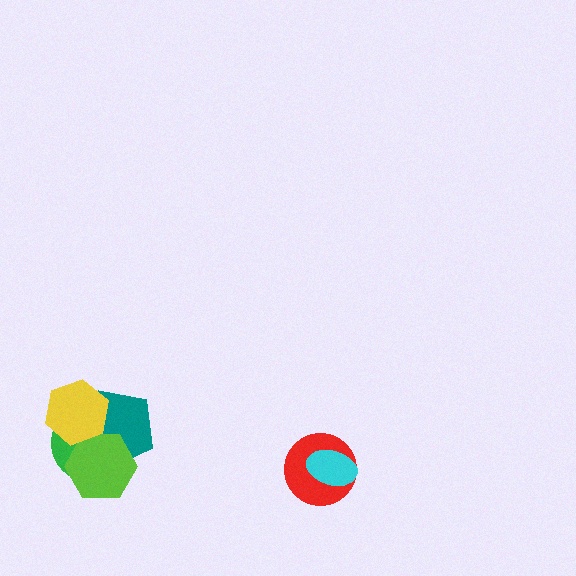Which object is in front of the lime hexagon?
The yellow hexagon is in front of the lime hexagon.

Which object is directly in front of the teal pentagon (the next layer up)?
The lime hexagon is directly in front of the teal pentagon.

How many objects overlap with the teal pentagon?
3 objects overlap with the teal pentagon.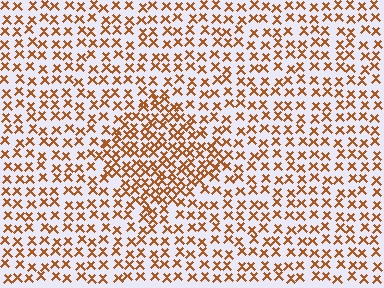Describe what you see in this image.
The image contains small brown elements arranged at two different densities. A diamond-shaped region is visible where the elements are more densely packed than the surrounding area.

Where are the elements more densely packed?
The elements are more densely packed inside the diamond boundary.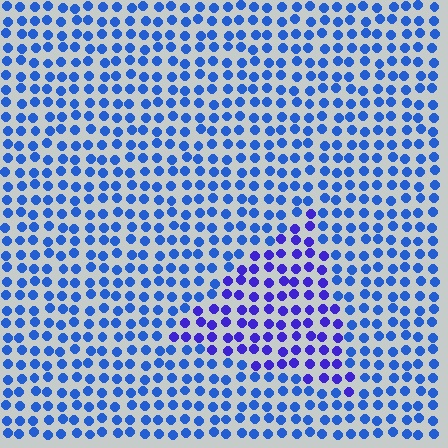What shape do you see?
I see a triangle.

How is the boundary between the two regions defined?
The boundary is defined purely by a slight shift in hue (about 30 degrees). Spacing, size, and orientation are identical on both sides.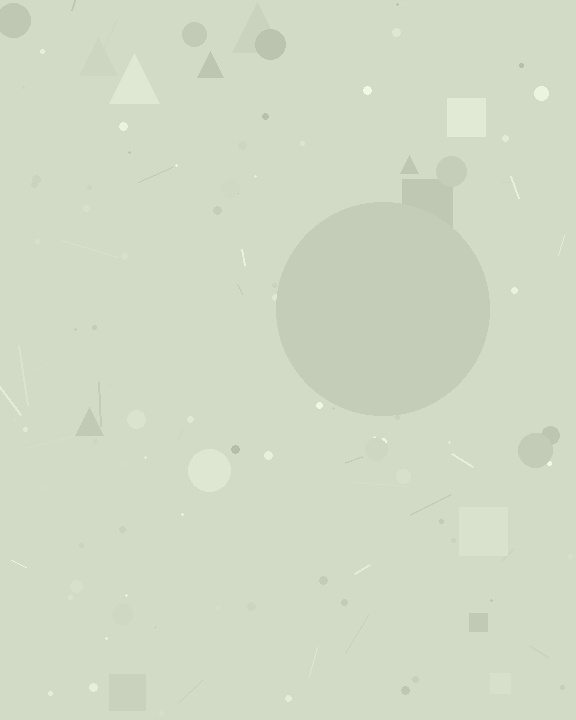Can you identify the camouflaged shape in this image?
The camouflaged shape is a circle.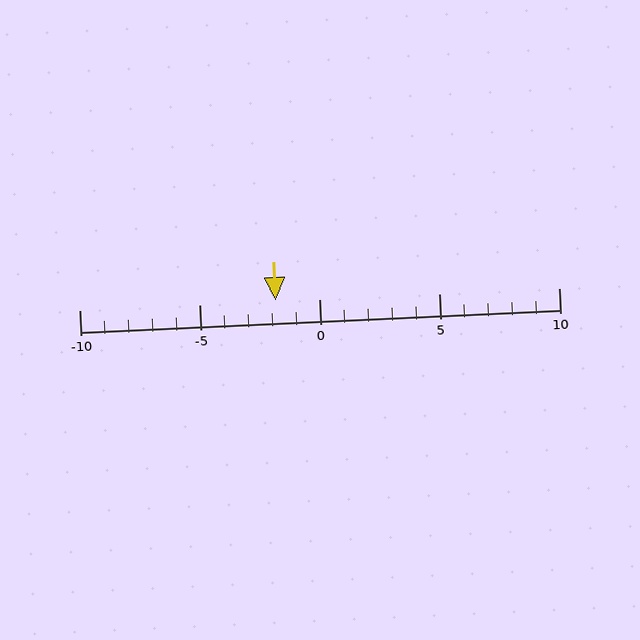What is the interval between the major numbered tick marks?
The major tick marks are spaced 5 units apart.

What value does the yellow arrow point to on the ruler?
The yellow arrow points to approximately -2.